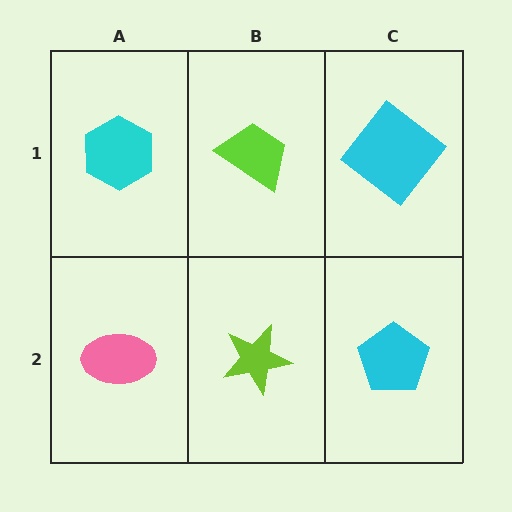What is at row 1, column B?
A lime trapezoid.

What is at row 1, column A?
A cyan hexagon.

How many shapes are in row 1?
3 shapes.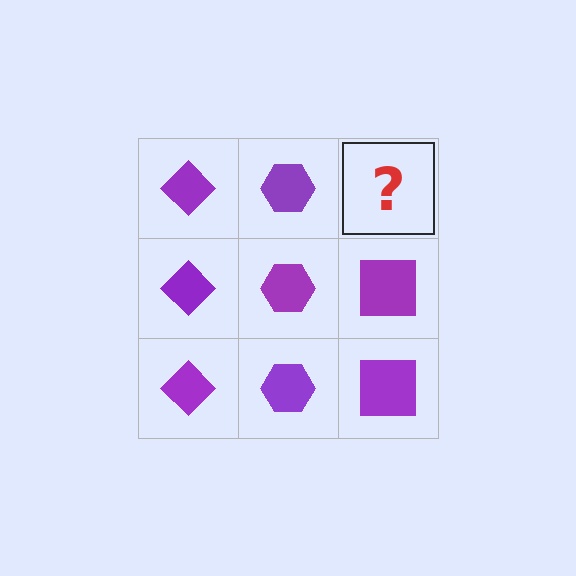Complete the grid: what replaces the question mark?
The question mark should be replaced with a purple square.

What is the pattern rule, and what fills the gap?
The rule is that each column has a consistent shape. The gap should be filled with a purple square.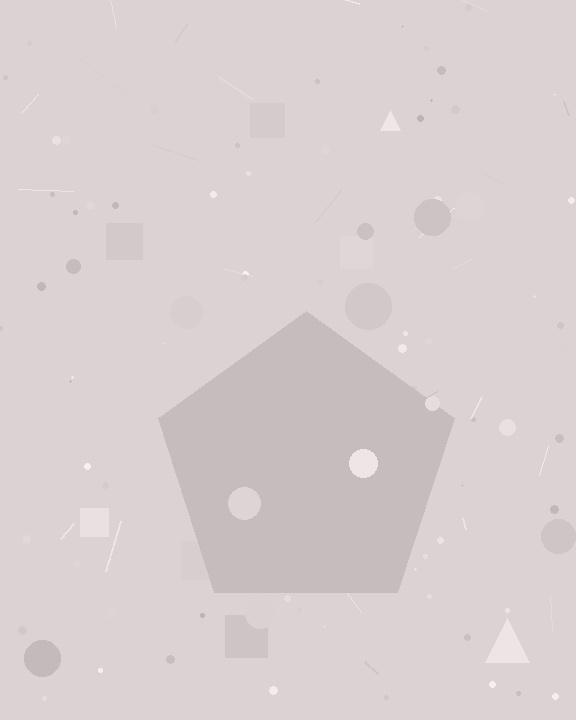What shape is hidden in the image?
A pentagon is hidden in the image.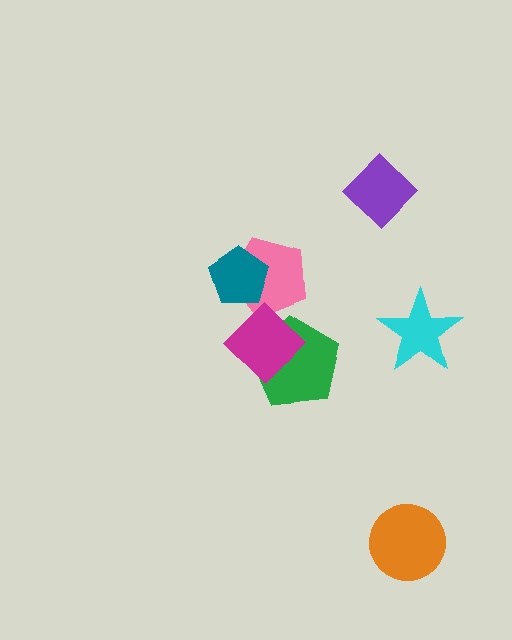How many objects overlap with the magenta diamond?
2 objects overlap with the magenta diamond.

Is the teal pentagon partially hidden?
No, no other shape covers it.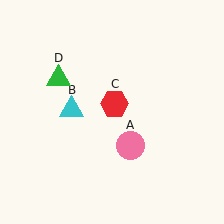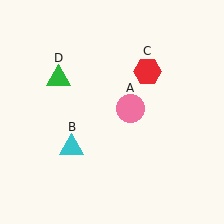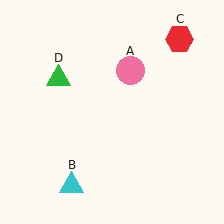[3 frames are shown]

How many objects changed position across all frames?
3 objects changed position: pink circle (object A), cyan triangle (object B), red hexagon (object C).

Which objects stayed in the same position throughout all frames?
Green triangle (object D) remained stationary.